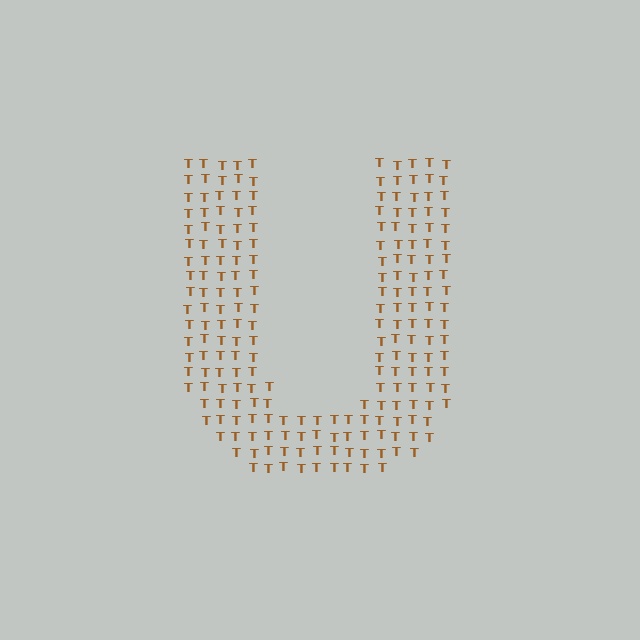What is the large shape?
The large shape is the letter U.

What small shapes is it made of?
It is made of small letter T's.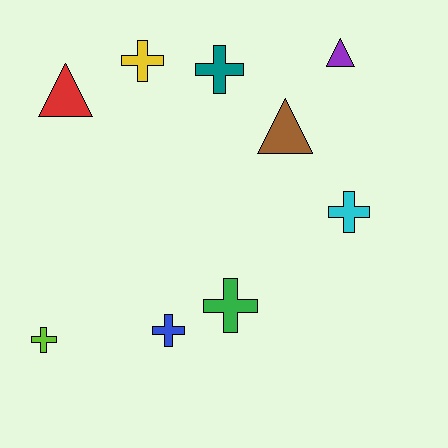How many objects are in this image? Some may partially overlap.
There are 9 objects.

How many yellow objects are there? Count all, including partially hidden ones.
There is 1 yellow object.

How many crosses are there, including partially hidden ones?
There are 6 crosses.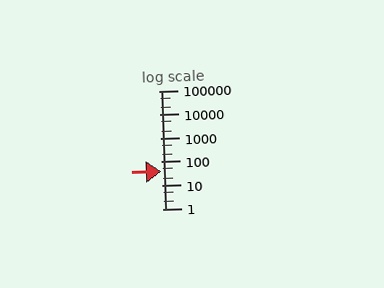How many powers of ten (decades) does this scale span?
The scale spans 5 decades, from 1 to 100000.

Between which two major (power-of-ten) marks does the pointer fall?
The pointer is between 10 and 100.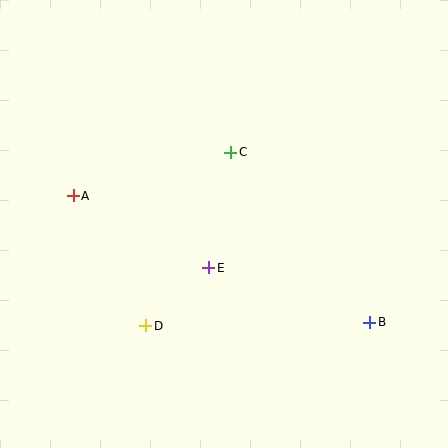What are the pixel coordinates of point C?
Point C is at (231, 152).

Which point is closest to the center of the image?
Point E at (209, 268) is closest to the center.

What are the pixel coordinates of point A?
Point A is at (73, 196).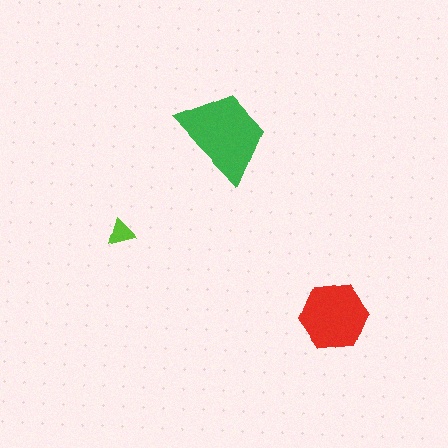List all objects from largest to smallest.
The green trapezoid, the red hexagon, the lime triangle.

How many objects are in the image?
There are 3 objects in the image.